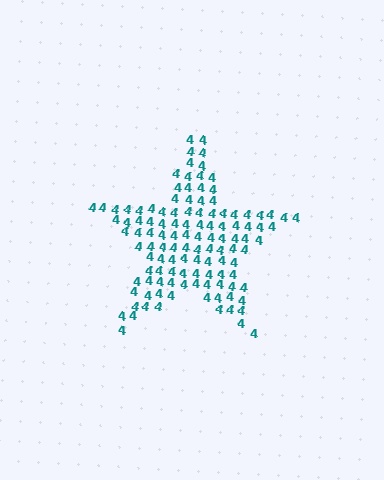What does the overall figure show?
The overall figure shows a star.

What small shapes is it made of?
It is made of small digit 4's.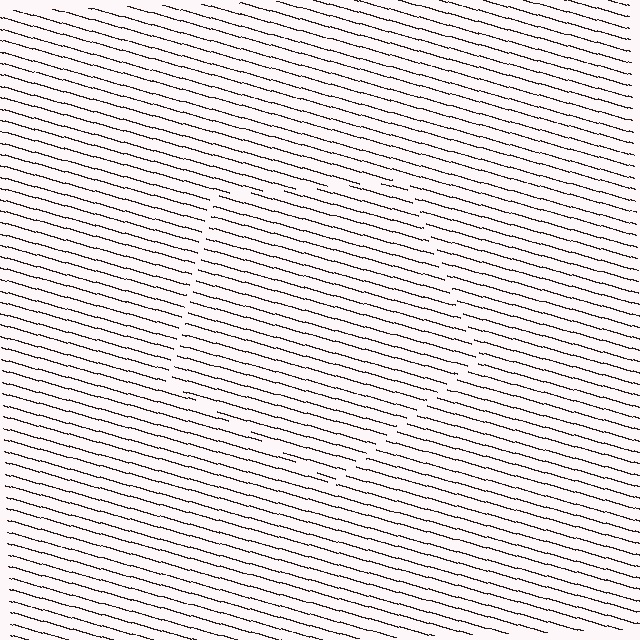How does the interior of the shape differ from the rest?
The interior of the shape contains the same grating, shifted by half a period — the contour is defined by the phase discontinuity where line-ends from the inner and outer gratings abut.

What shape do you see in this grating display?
An illusory pentagon. The interior of the shape contains the same grating, shifted by half a period — the contour is defined by the phase discontinuity where line-ends from the inner and outer gratings abut.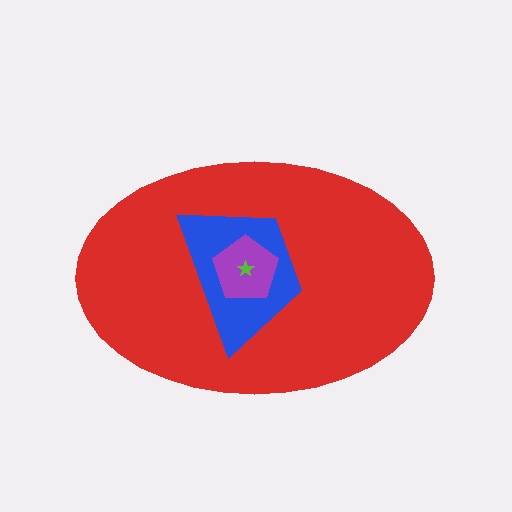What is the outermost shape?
The red ellipse.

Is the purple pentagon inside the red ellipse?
Yes.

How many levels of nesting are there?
4.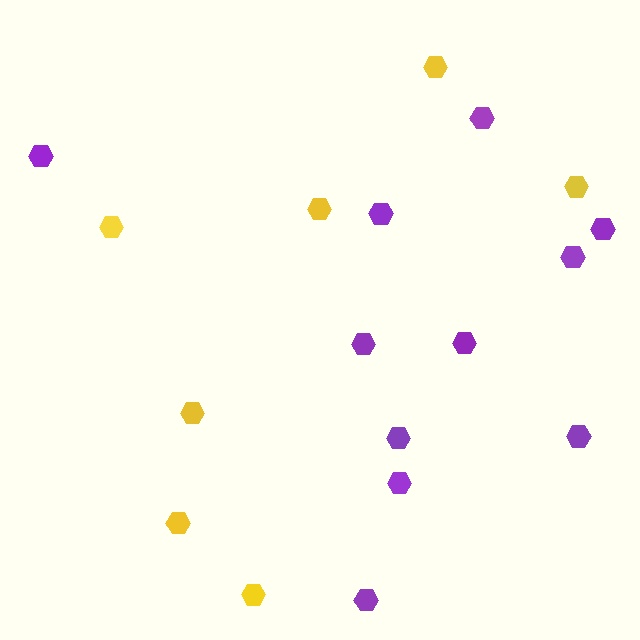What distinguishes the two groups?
There are 2 groups: one group of purple hexagons (11) and one group of yellow hexagons (7).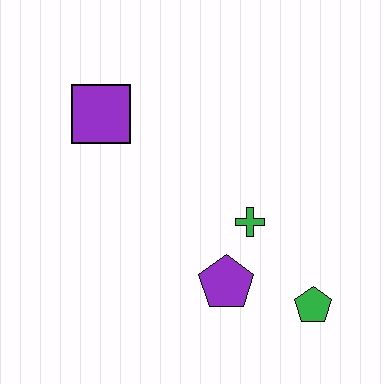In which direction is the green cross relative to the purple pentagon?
The green cross is above the purple pentagon.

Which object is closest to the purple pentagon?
The green cross is closest to the purple pentagon.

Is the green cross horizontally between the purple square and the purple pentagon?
No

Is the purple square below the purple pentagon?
No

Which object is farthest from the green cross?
The purple square is farthest from the green cross.